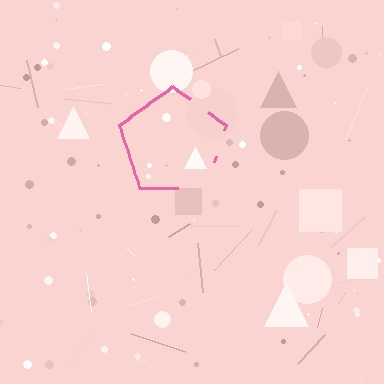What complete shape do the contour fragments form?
The contour fragments form a pentagon.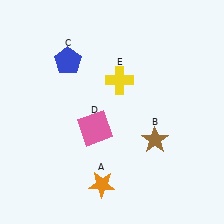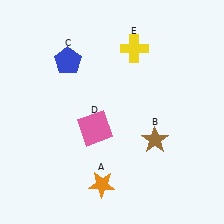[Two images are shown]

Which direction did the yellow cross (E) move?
The yellow cross (E) moved up.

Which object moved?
The yellow cross (E) moved up.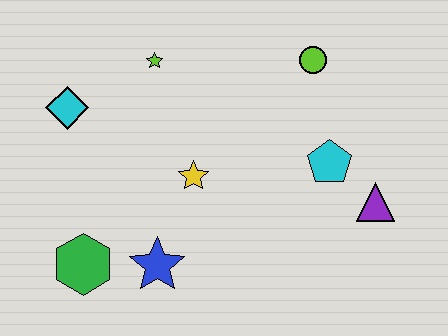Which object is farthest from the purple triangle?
The cyan diamond is farthest from the purple triangle.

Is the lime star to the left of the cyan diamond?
No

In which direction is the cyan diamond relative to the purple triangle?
The cyan diamond is to the left of the purple triangle.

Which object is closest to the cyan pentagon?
The purple triangle is closest to the cyan pentagon.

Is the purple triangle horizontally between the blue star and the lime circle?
No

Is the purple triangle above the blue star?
Yes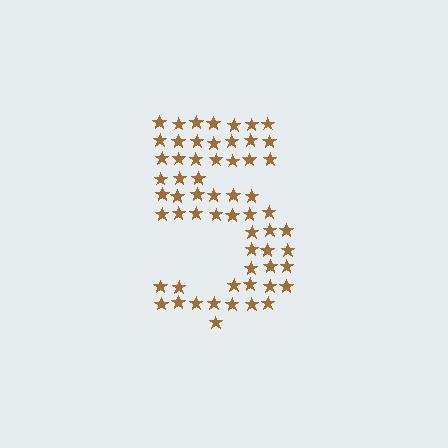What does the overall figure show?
The overall figure shows the digit 5.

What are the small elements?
The small elements are stars.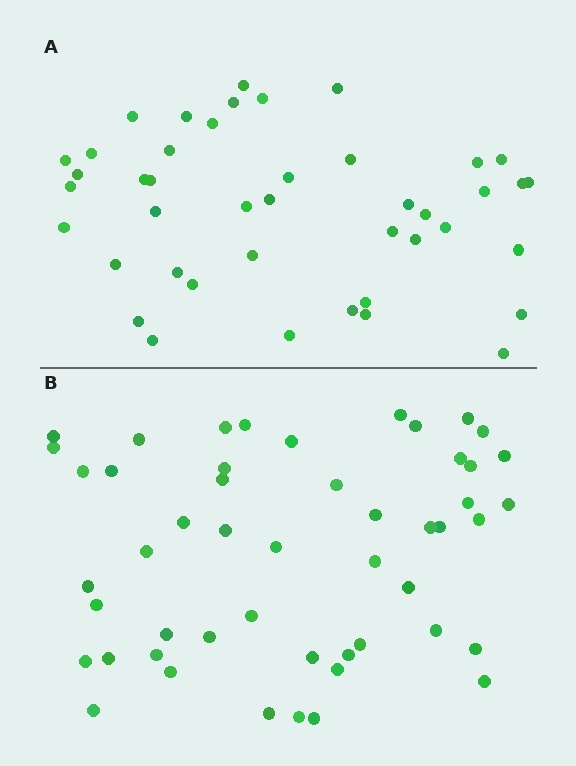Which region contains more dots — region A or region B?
Region B (the bottom region) has more dots.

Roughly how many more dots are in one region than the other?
Region B has roughly 8 or so more dots than region A.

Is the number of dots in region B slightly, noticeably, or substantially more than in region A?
Region B has only slightly more — the two regions are fairly close. The ratio is roughly 1.2 to 1.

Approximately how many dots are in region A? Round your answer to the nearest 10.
About 40 dots. (The exact count is 43, which rounds to 40.)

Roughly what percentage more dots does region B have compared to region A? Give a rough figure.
About 15% more.